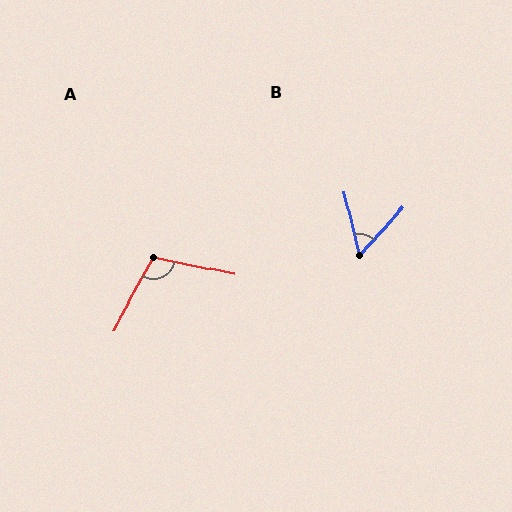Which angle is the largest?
A, at approximately 107 degrees.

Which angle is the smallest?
B, at approximately 56 degrees.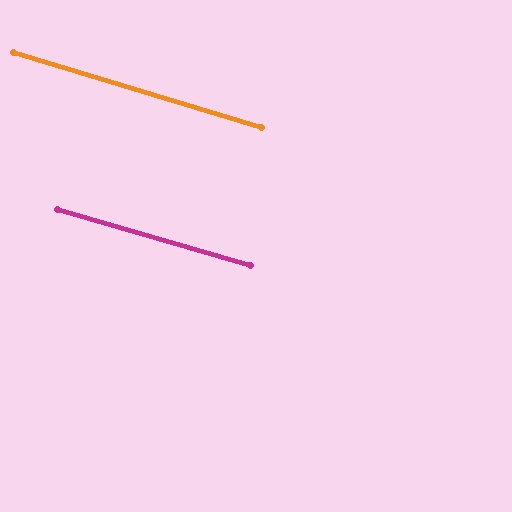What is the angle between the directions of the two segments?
Approximately 1 degree.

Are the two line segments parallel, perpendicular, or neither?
Parallel — their directions differ by only 0.6°.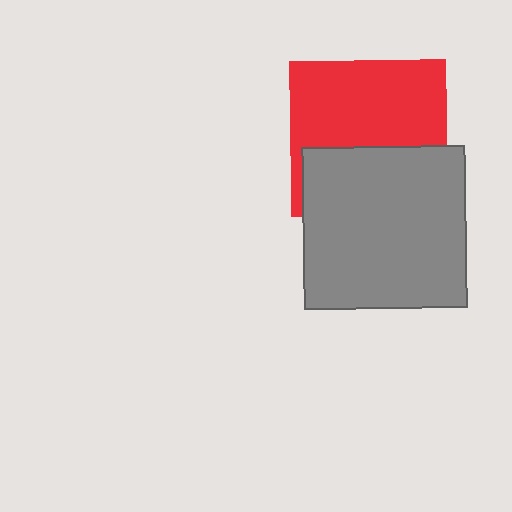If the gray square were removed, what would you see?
You would see the complete red square.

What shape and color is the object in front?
The object in front is a gray square.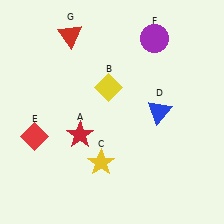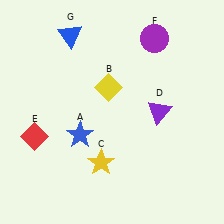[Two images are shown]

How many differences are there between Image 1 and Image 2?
There are 3 differences between the two images.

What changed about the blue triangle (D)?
In Image 1, D is blue. In Image 2, it changed to purple.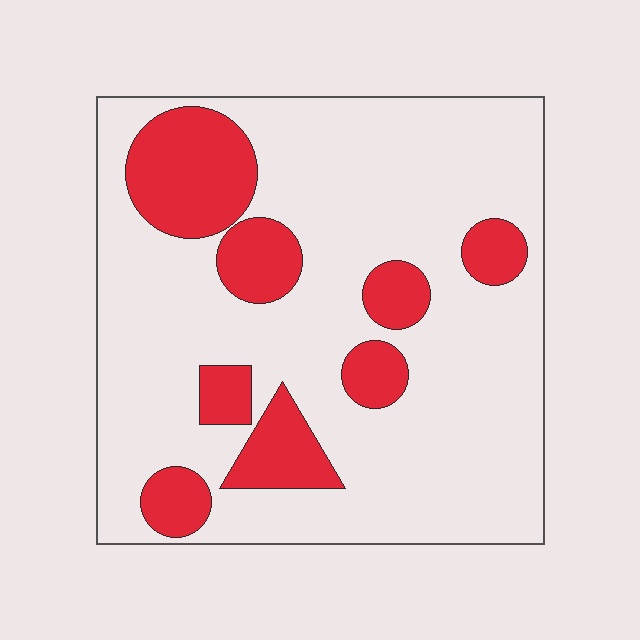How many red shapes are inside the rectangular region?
8.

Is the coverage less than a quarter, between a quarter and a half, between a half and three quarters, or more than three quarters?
Less than a quarter.